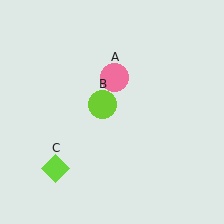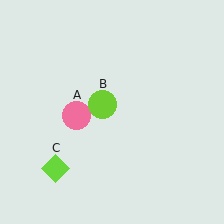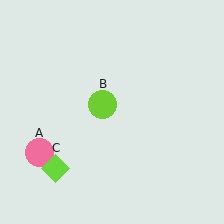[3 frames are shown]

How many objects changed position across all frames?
1 object changed position: pink circle (object A).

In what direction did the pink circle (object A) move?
The pink circle (object A) moved down and to the left.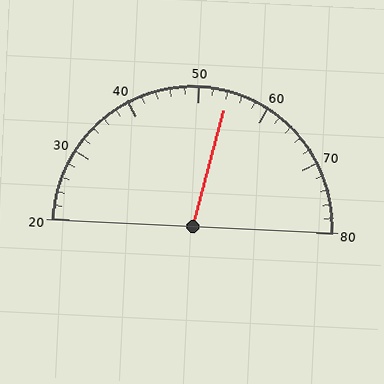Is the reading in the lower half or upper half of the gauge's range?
The reading is in the upper half of the range (20 to 80).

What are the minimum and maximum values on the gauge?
The gauge ranges from 20 to 80.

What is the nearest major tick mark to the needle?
The nearest major tick mark is 50.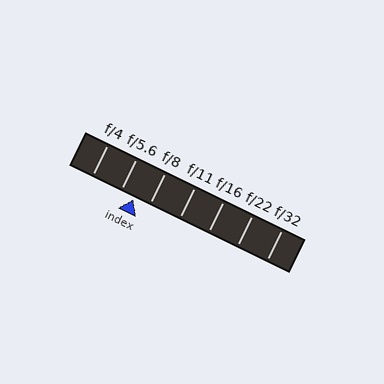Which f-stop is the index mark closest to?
The index mark is closest to f/5.6.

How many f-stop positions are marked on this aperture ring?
There are 7 f-stop positions marked.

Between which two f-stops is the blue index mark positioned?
The index mark is between f/5.6 and f/8.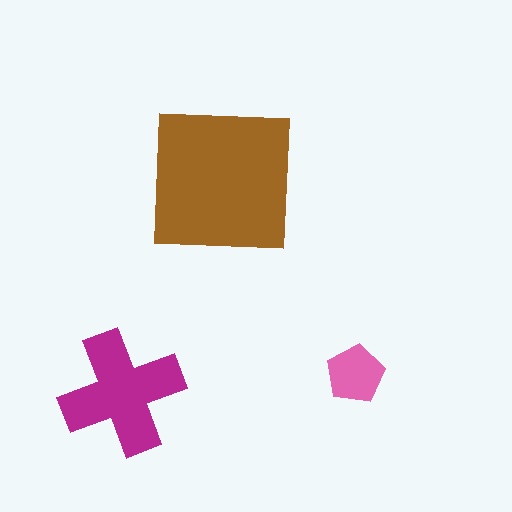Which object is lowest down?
The magenta cross is bottommost.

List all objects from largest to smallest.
The brown square, the magenta cross, the pink pentagon.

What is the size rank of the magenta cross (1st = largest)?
2nd.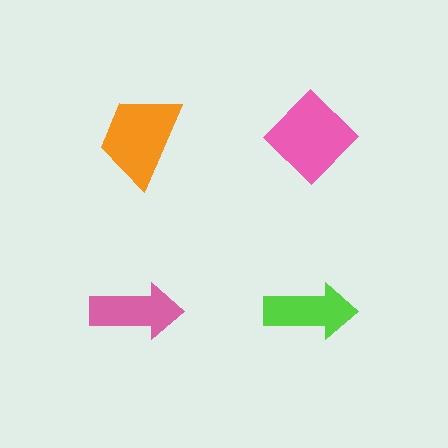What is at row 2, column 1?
A pink arrow.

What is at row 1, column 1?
An orange trapezoid.